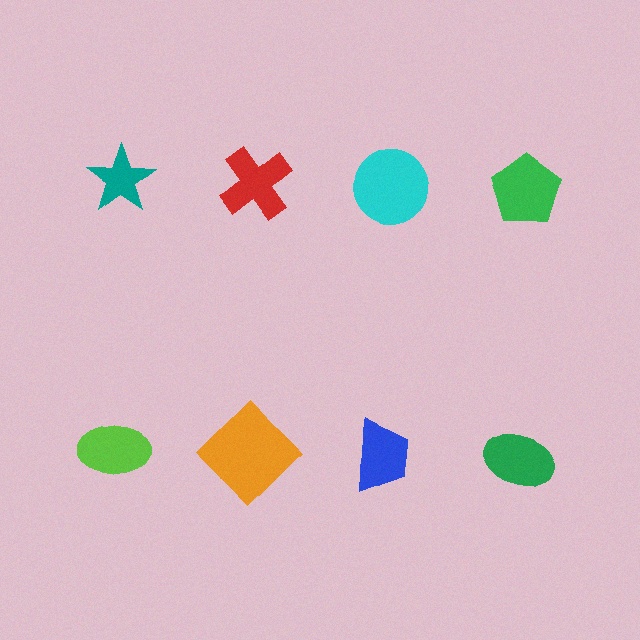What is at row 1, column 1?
A teal star.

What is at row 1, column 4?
A green pentagon.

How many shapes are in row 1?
4 shapes.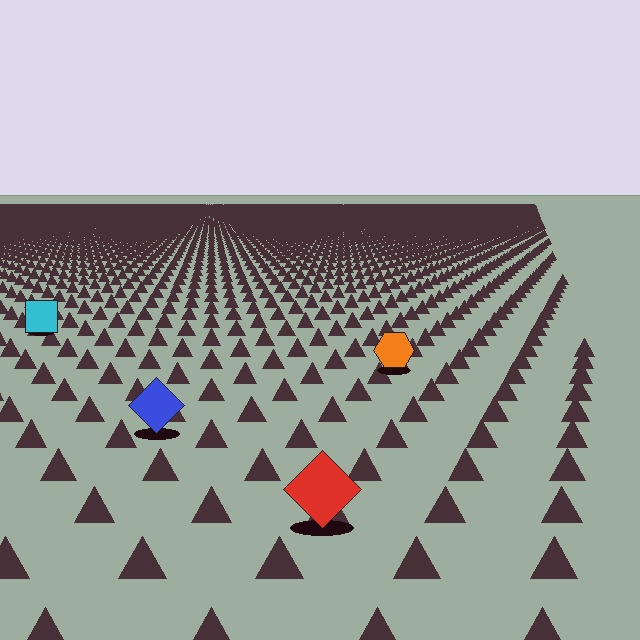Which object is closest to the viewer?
The red diamond is closest. The texture marks near it are larger and more spread out.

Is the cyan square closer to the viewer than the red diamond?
No. The red diamond is closer — you can tell from the texture gradient: the ground texture is coarser near it.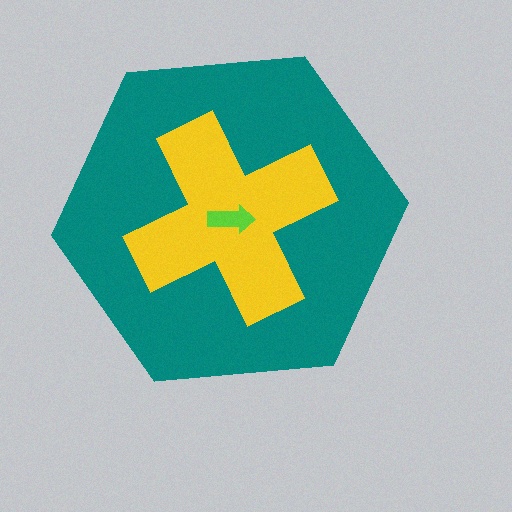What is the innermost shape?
The lime arrow.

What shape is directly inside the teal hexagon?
The yellow cross.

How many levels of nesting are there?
3.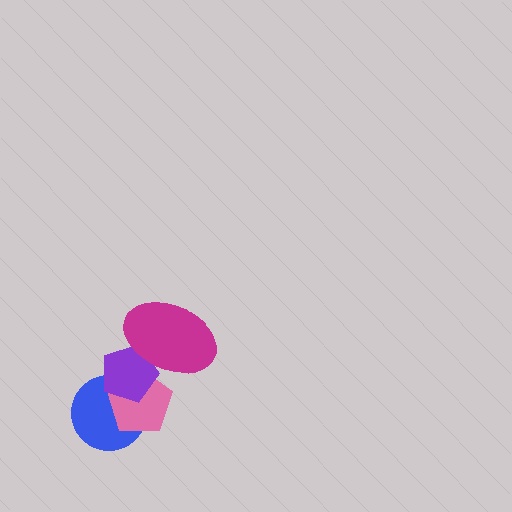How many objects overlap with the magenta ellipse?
2 objects overlap with the magenta ellipse.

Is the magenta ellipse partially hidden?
No, no other shape covers it.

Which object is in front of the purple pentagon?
The magenta ellipse is in front of the purple pentagon.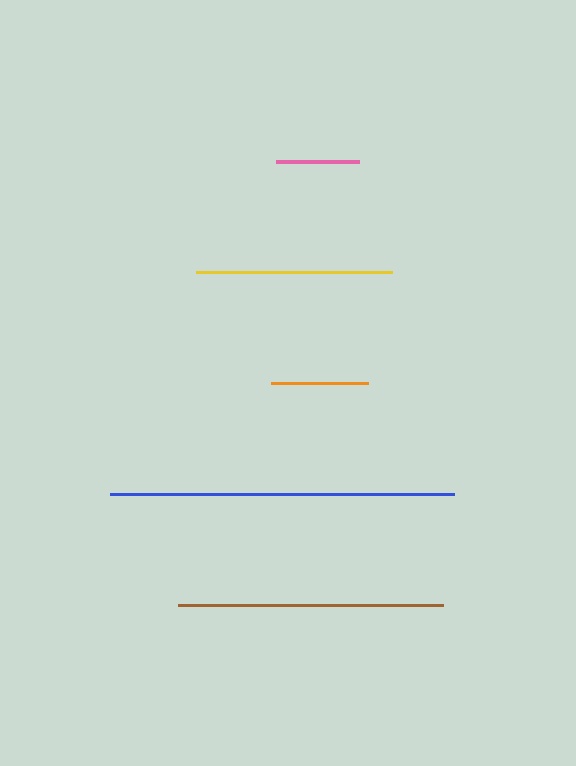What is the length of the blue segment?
The blue segment is approximately 344 pixels long.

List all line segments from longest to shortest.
From longest to shortest: blue, brown, yellow, orange, pink.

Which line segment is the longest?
The blue line is the longest at approximately 344 pixels.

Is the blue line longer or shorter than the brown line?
The blue line is longer than the brown line.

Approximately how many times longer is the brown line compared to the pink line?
The brown line is approximately 3.2 times the length of the pink line.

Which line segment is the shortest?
The pink line is the shortest at approximately 83 pixels.